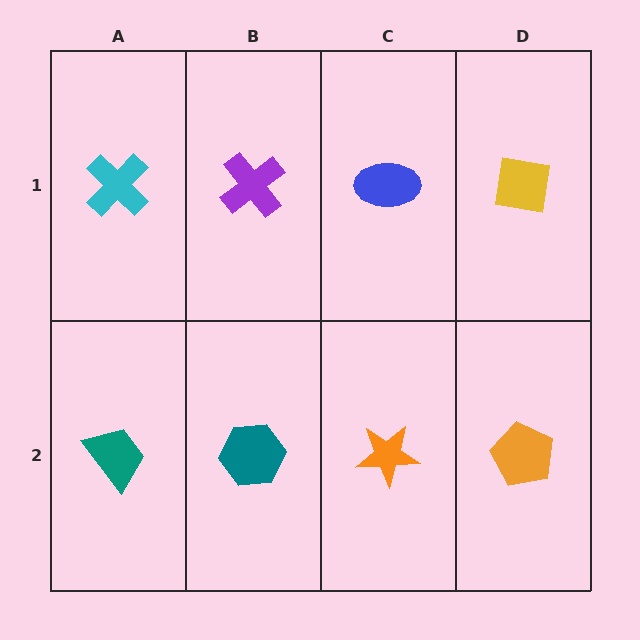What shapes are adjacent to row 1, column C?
An orange star (row 2, column C), a purple cross (row 1, column B), a yellow square (row 1, column D).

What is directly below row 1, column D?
An orange pentagon.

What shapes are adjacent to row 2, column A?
A cyan cross (row 1, column A), a teal hexagon (row 2, column B).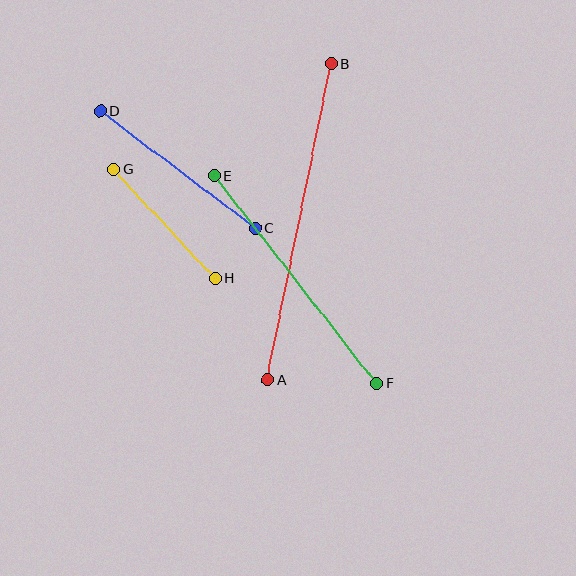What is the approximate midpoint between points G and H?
The midpoint is at approximately (164, 224) pixels.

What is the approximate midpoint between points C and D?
The midpoint is at approximately (177, 170) pixels.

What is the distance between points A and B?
The distance is approximately 323 pixels.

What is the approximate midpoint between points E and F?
The midpoint is at approximately (295, 280) pixels.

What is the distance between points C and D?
The distance is approximately 194 pixels.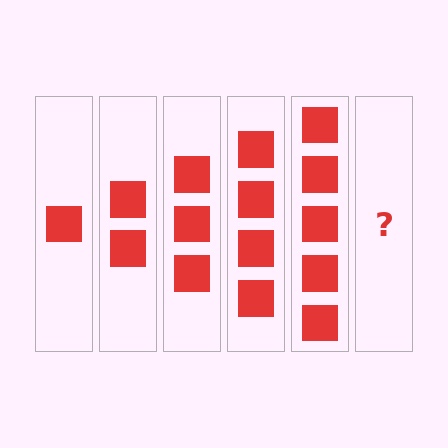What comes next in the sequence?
The next element should be 6 squares.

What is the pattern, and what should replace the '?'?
The pattern is that each step adds one more square. The '?' should be 6 squares.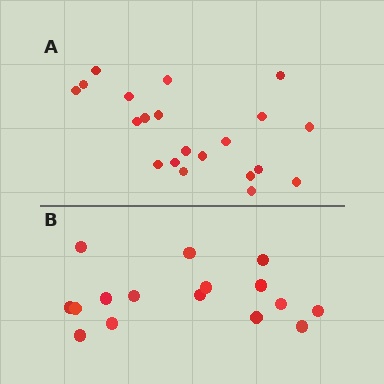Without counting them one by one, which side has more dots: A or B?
Region A (the top region) has more dots.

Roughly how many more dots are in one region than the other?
Region A has about 5 more dots than region B.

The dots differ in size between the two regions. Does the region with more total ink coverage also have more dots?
No. Region B has more total ink coverage because its dots are larger, but region A actually contains more individual dots. Total area can be misleading — the number of items is what matters here.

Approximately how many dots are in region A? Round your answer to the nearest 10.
About 20 dots. (The exact count is 21, which rounds to 20.)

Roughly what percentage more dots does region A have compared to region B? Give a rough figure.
About 30% more.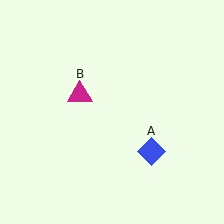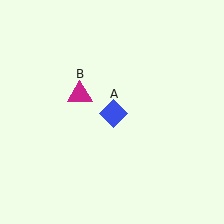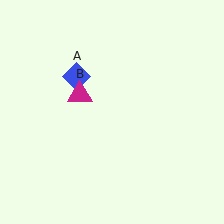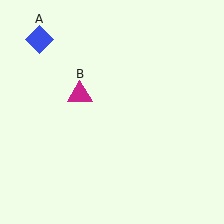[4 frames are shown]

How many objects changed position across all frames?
1 object changed position: blue diamond (object A).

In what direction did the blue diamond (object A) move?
The blue diamond (object A) moved up and to the left.